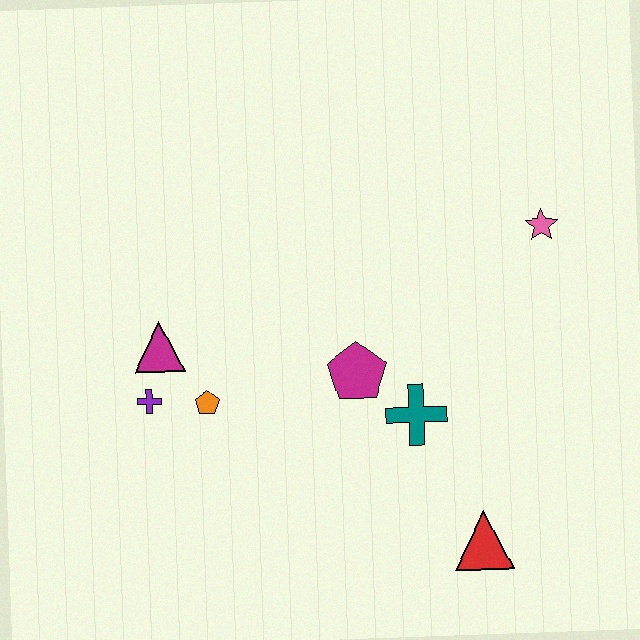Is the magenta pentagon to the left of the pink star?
Yes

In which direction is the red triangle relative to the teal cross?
The red triangle is below the teal cross.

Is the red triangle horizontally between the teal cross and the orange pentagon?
No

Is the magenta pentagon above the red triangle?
Yes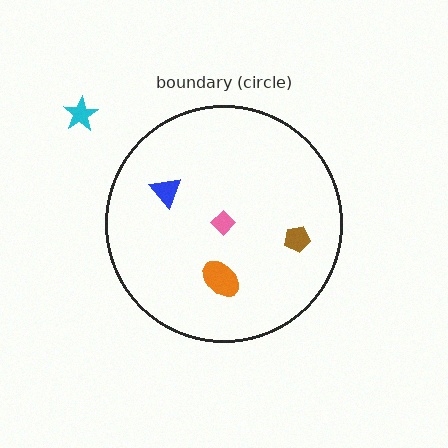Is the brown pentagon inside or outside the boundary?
Inside.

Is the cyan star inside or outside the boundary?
Outside.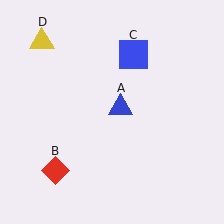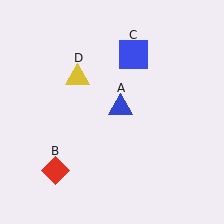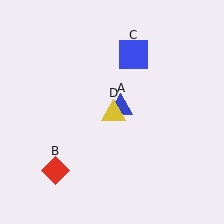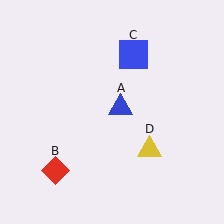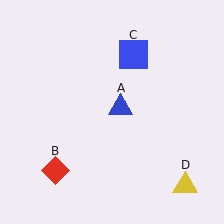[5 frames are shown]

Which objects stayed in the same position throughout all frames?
Blue triangle (object A) and red diamond (object B) and blue square (object C) remained stationary.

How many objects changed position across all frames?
1 object changed position: yellow triangle (object D).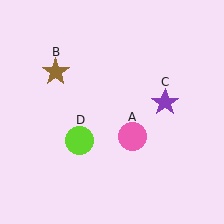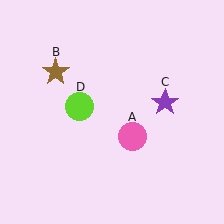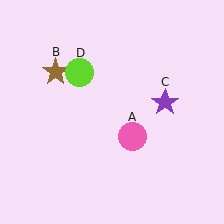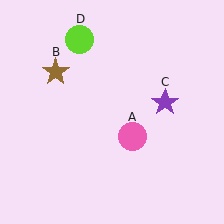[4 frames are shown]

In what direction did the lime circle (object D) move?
The lime circle (object D) moved up.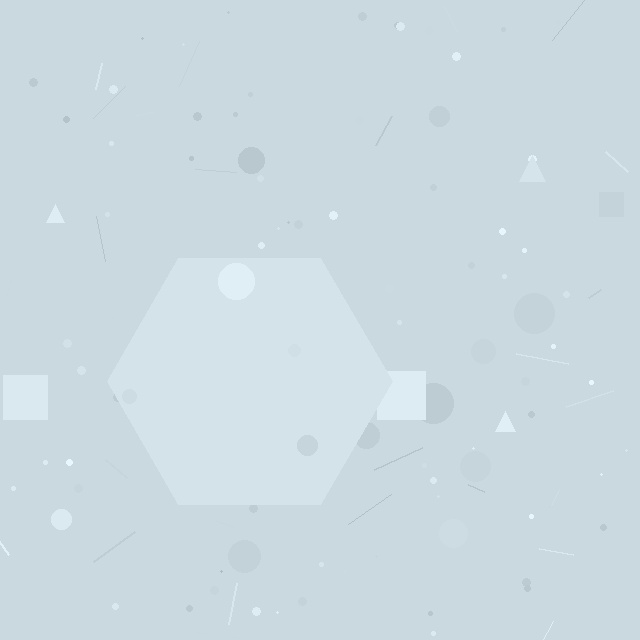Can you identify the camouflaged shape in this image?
The camouflaged shape is a hexagon.